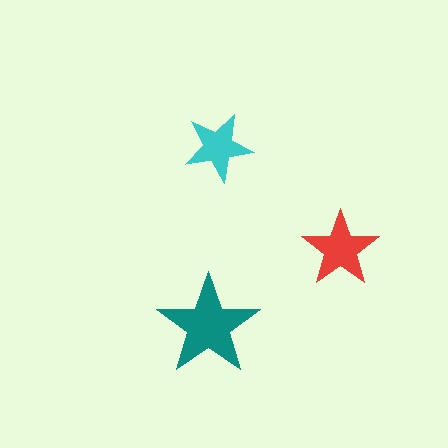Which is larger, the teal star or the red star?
The teal one.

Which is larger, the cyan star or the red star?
The red one.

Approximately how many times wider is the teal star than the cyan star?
About 1.5 times wider.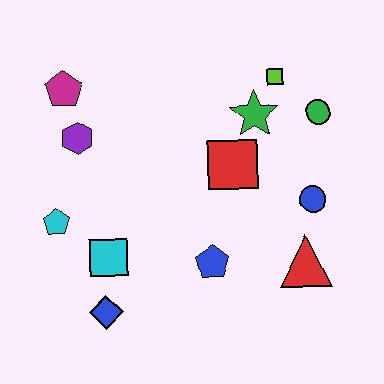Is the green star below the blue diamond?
No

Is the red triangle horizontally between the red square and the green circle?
Yes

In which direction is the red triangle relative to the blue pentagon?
The red triangle is to the right of the blue pentagon.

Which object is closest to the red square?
The green star is closest to the red square.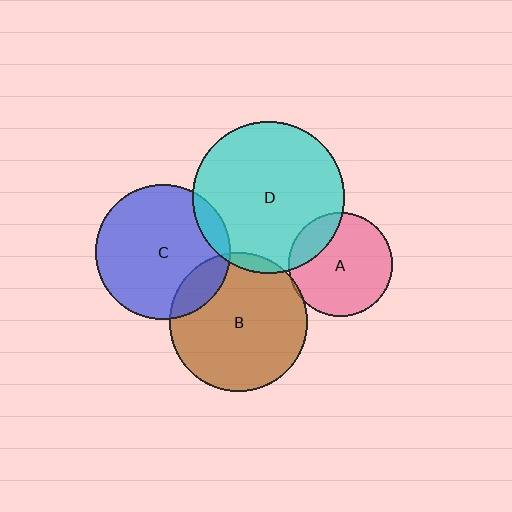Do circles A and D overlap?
Yes.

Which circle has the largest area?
Circle D (cyan).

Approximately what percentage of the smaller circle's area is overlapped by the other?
Approximately 20%.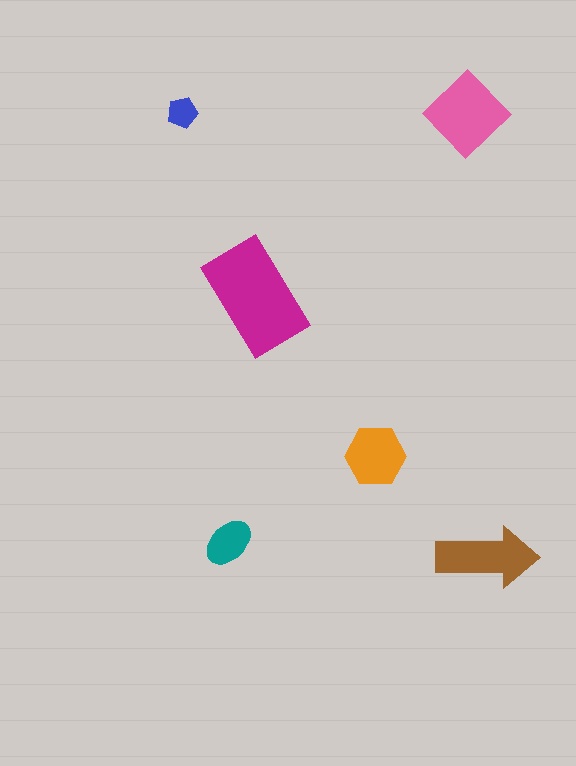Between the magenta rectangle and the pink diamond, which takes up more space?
The magenta rectangle.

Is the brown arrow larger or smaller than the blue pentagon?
Larger.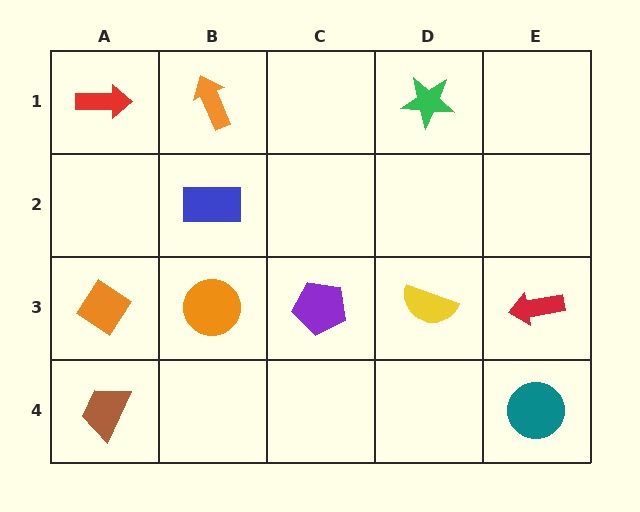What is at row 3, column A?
An orange diamond.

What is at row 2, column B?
A blue rectangle.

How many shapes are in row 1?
3 shapes.